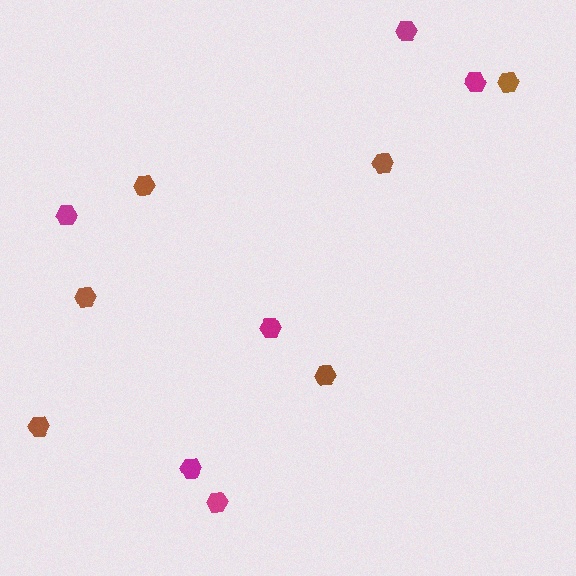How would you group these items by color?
There are 2 groups: one group of brown hexagons (6) and one group of magenta hexagons (6).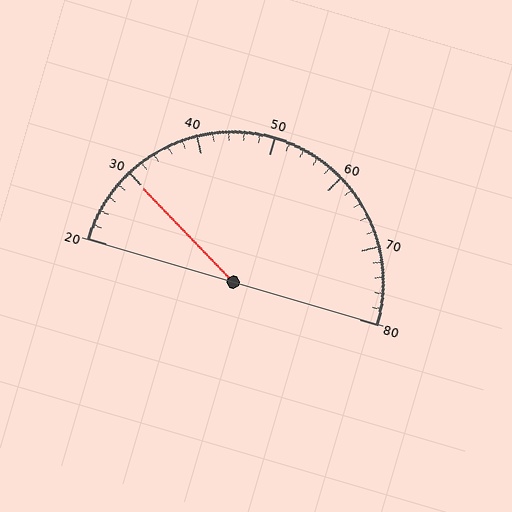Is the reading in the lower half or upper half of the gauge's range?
The reading is in the lower half of the range (20 to 80).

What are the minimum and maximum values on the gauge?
The gauge ranges from 20 to 80.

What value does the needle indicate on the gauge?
The needle indicates approximately 30.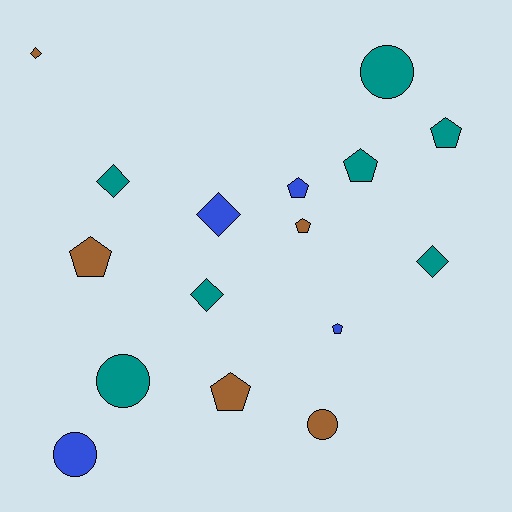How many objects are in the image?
There are 16 objects.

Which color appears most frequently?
Teal, with 7 objects.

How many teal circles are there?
There are 2 teal circles.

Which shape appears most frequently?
Pentagon, with 7 objects.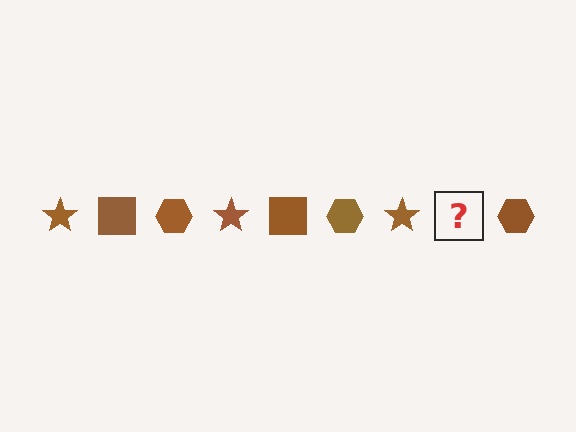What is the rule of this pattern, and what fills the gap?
The rule is that the pattern cycles through star, square, hexagon shapes in brown. The gap should be filled with a brown square.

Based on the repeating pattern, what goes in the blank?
The blank should be a brown square.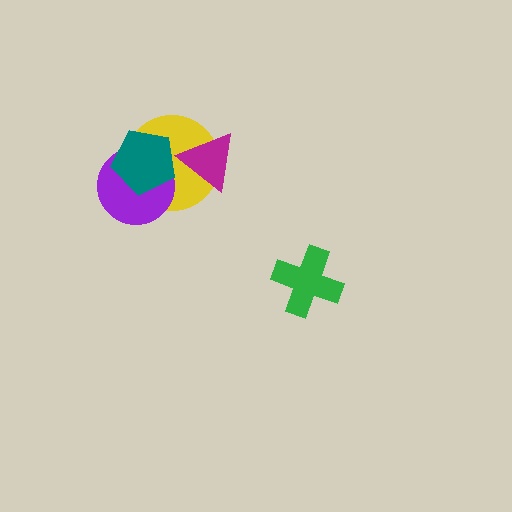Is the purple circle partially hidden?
Yes, it is partially covered by another shape.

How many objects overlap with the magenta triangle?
1 object overlaps with the magenta triangle.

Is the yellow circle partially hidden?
Yes, it is partially covered by another shape.